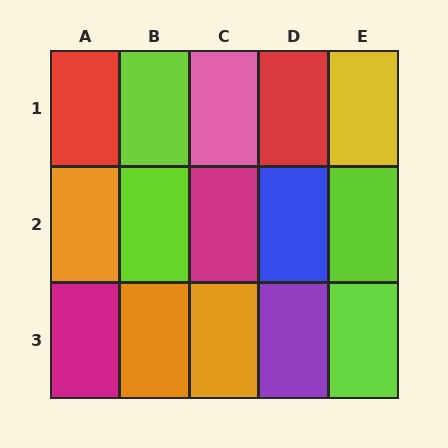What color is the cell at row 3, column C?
Orange.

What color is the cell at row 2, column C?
Magenta.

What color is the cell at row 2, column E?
Lime.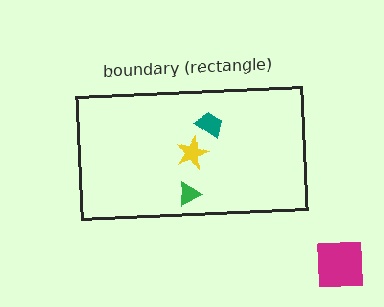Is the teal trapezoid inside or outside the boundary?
Inside.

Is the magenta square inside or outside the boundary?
Outside.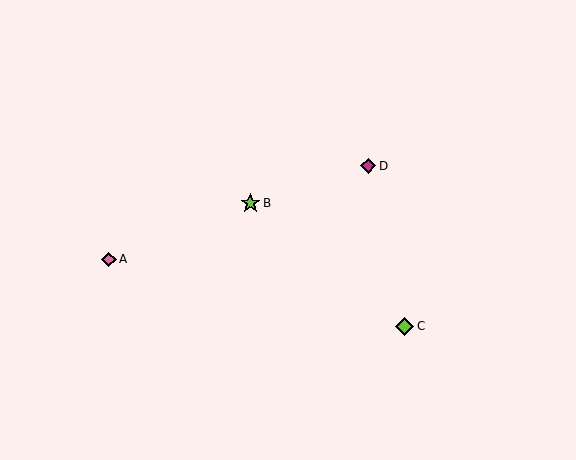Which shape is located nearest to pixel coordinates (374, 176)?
The magenta diamond (labeled D) at (368, 166) is nearest to that location.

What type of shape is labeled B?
Shape B is a lime star.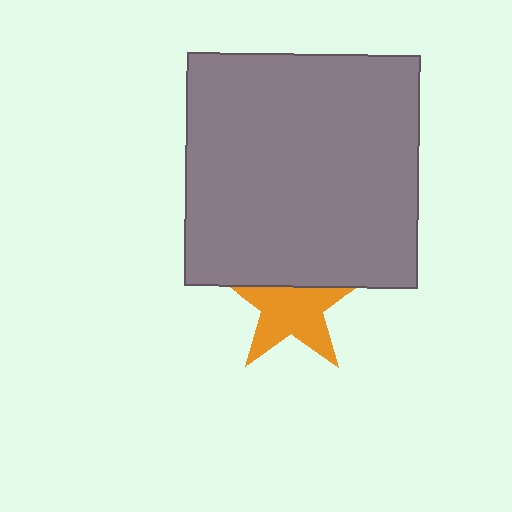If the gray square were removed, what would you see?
You would see the complete orange star.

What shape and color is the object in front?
The object in front is a gray square.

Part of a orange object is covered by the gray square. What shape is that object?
It is a star.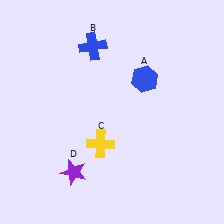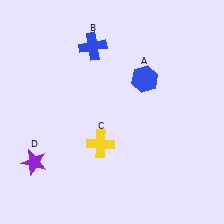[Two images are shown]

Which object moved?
The purple star (D) moved left.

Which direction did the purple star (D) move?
The purple star (D) moved left.